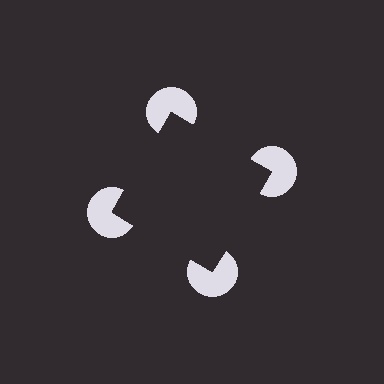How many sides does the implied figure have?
4 sides.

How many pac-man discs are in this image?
There are 4 — one at each vertex of the illusory square.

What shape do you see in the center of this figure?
An illusory square — its edges are inferred from the aligned wedge cuts in the pac-man discs, not physically drawn.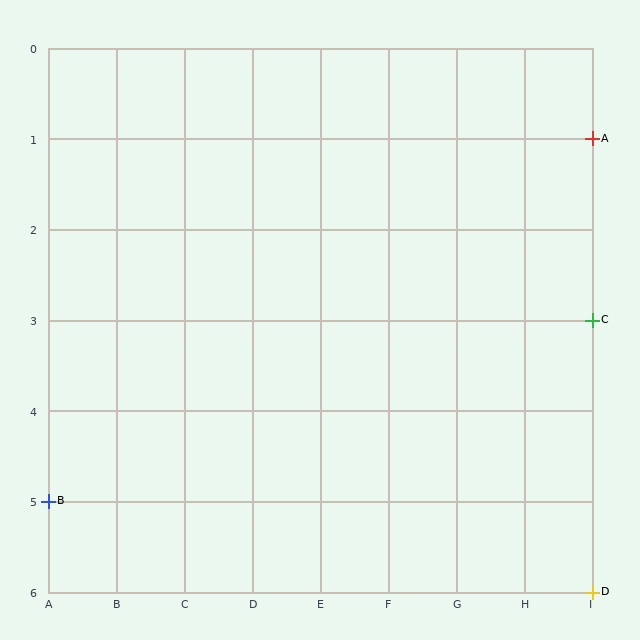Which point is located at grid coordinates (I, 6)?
Point D is at (I, 6).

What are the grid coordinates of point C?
Point C is at grid coordinates (I, 3).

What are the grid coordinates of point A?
Point A is at grid coordinates (I, 1).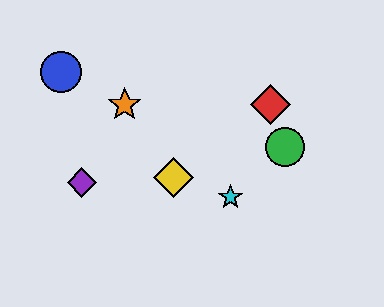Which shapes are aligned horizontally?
The red diamond, the orange star are aligned horizontally.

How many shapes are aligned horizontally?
2 shapes (the red diamond, the orange star) are aligned horizontally.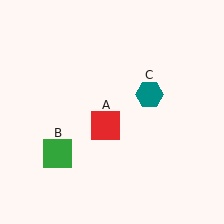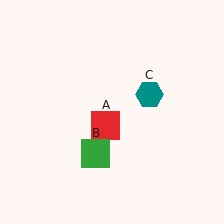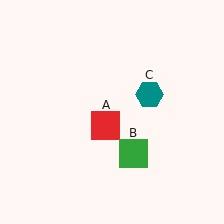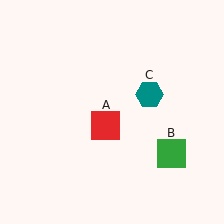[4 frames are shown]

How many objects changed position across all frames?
1 object changed position: green square (object B).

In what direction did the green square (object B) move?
The green square (object B) moved right.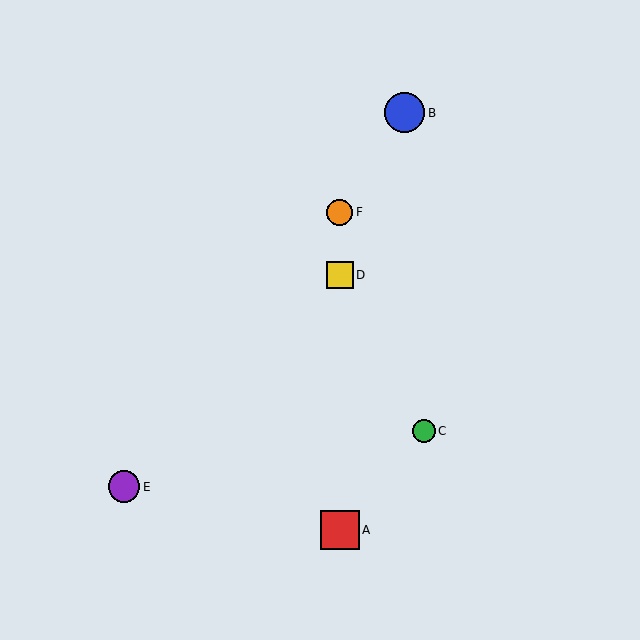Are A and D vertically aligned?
Yes, both are at x≈340.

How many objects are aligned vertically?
3 objects (A, D, F) are aligned vertically.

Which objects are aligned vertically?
Objects A, D, F are aligned vertically.